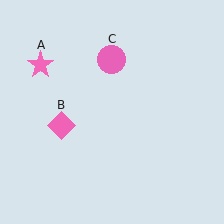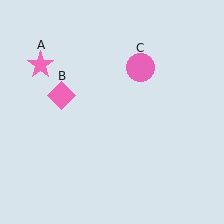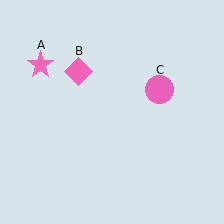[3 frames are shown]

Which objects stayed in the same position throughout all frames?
Pink star (object A) remained stationary.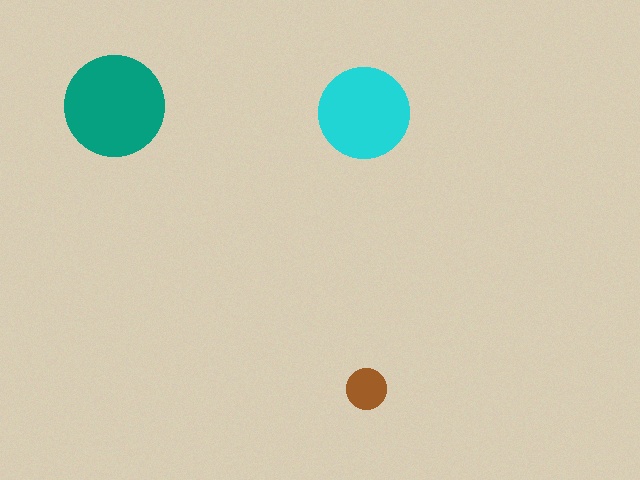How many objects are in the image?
There are 3 objects in the image.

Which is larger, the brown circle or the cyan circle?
The cyan one.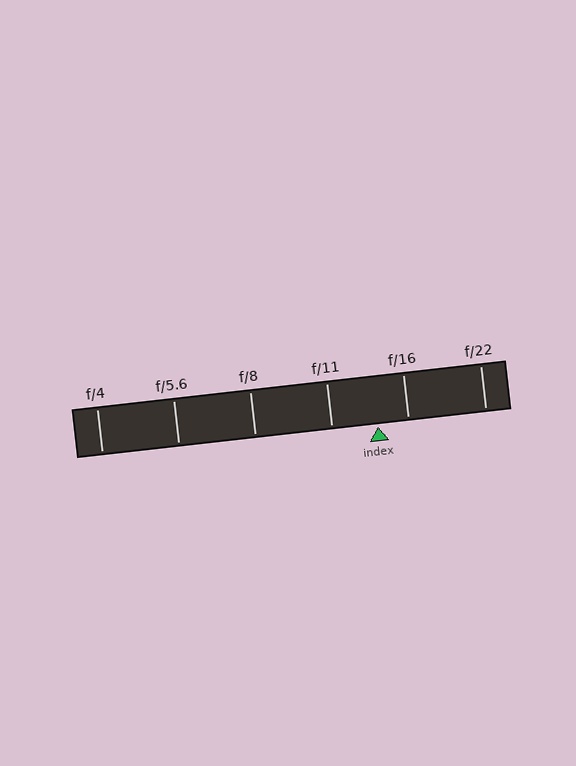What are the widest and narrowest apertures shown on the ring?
The widest aperture shown is f/4 and the narrowest is f/22.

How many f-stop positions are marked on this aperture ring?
There are 6 f-stop positions marked.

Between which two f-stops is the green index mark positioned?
The index mark is between f/11 and f/16.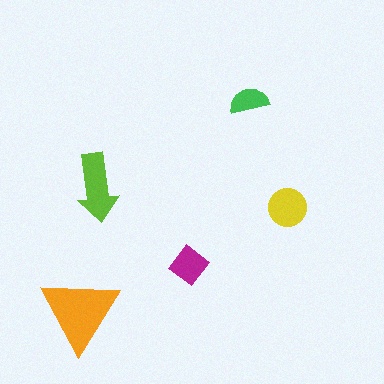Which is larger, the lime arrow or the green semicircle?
The lime arrow.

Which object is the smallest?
The green semicircle.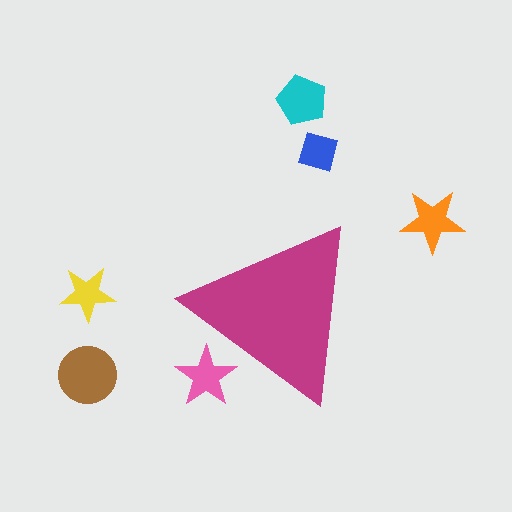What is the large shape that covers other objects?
A magenta triangle.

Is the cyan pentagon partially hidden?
No, the cyan pentagon is fully visible.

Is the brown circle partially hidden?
No, the brown circle is fully visible.